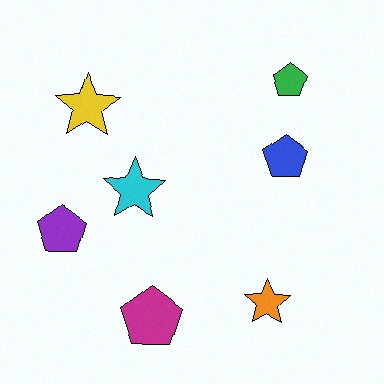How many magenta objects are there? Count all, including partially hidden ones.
There is 1 magenta object.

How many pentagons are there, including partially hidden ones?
There are 4 pentagons.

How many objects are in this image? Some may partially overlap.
There are 7 objects.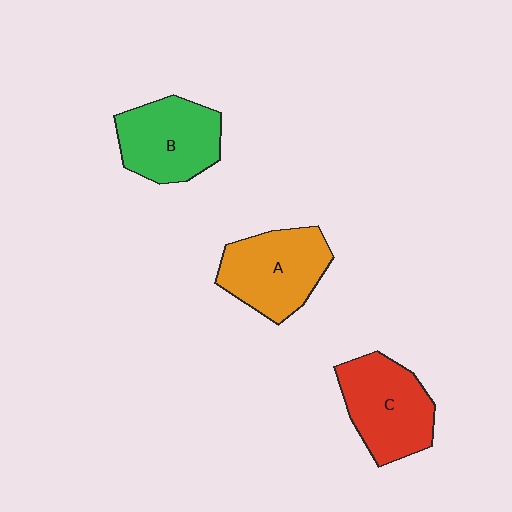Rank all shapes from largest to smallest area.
From largest to smallest: C (red), A (orange), B (green).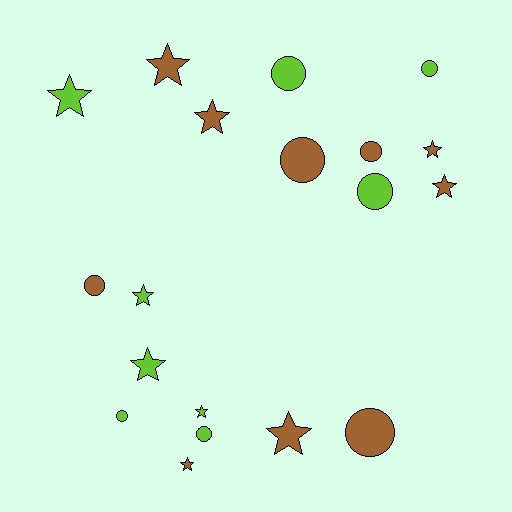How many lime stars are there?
There are 4 lime stars.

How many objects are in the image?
There are 19 objects.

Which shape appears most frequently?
Star, with 10 objects.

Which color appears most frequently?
Brown, with 10 objects.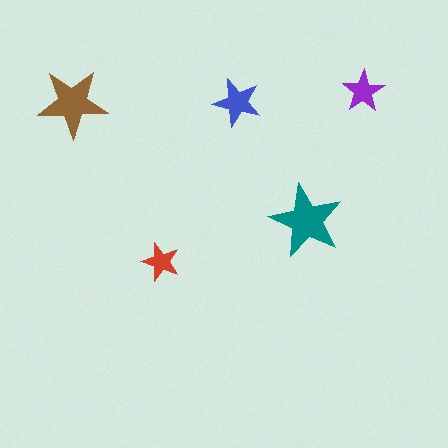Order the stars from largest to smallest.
the teal one, the brown one, the blue one, the purple one, the red one.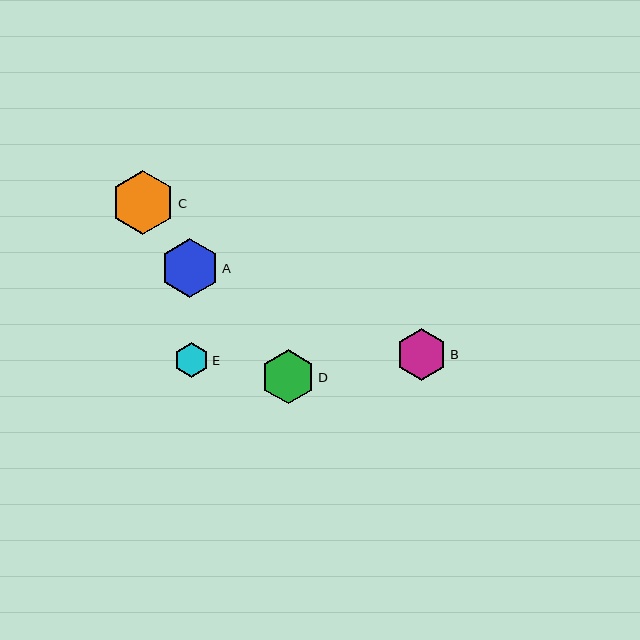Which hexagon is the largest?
Hexagon C is the largest with a size of approximately 64 pixels.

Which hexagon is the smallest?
Hexagon E is the smallest with a size of approximately 35 pixels.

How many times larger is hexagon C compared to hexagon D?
Hexagon C is approximately 1.2 times the size of hexagon D.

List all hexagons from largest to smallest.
From largest to smallest: C, A, D, B, E.